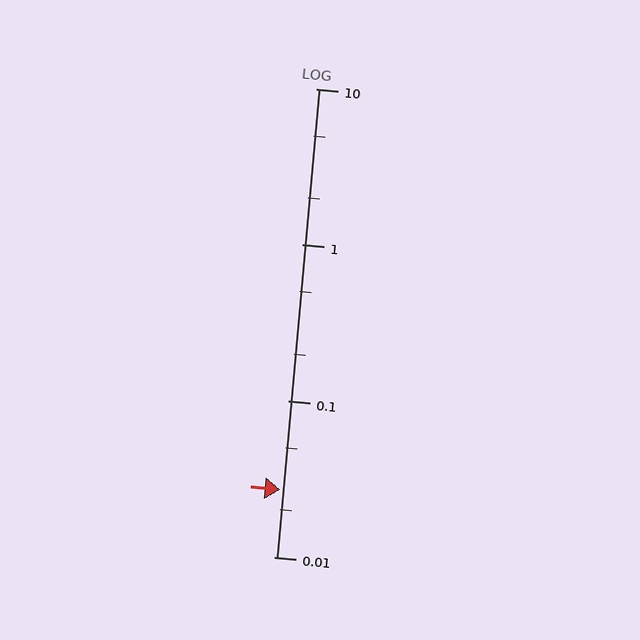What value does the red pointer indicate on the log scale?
The pointer indicates approximately 0.027.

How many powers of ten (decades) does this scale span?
The scale spans 3 decades, from 0.01 to 10.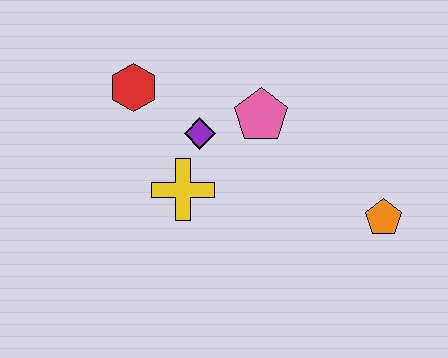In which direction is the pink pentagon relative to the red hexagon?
The pink pentagon is to the right of the red hexagon.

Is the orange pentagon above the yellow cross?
No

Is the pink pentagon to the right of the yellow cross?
Yes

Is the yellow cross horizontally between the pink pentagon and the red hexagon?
Yes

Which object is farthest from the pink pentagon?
The orange pentagon is farthest from the pink pentagon.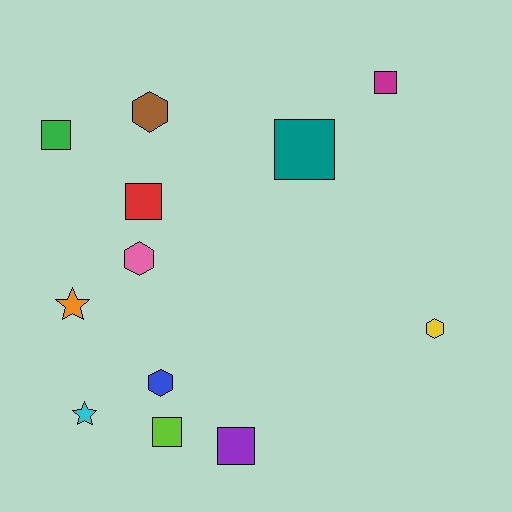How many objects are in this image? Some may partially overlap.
There are 12 objects.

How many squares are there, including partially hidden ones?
There are 6 squares.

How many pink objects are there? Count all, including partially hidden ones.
There is 1 pink object.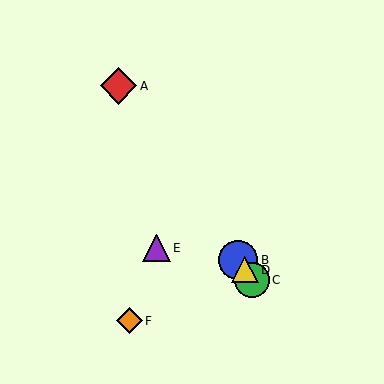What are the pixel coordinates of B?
Object B is at (238, 260).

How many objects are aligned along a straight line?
4 objects (A, B, C, D) are aligned along a straight line.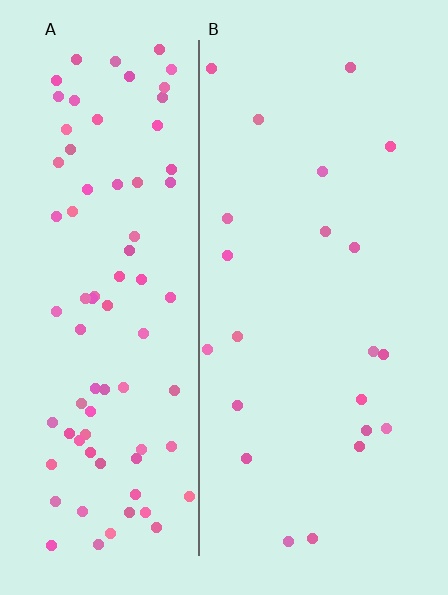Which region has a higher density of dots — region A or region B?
A (the left).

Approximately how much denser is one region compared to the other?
Approximately 3.8× — region A over region B.